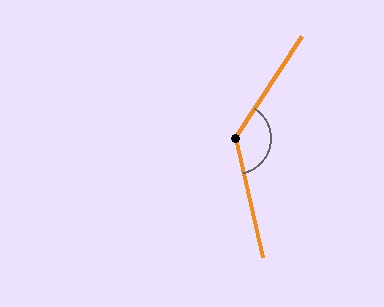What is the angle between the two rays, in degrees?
Approximately 134 degrees.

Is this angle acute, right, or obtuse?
It is obtuse.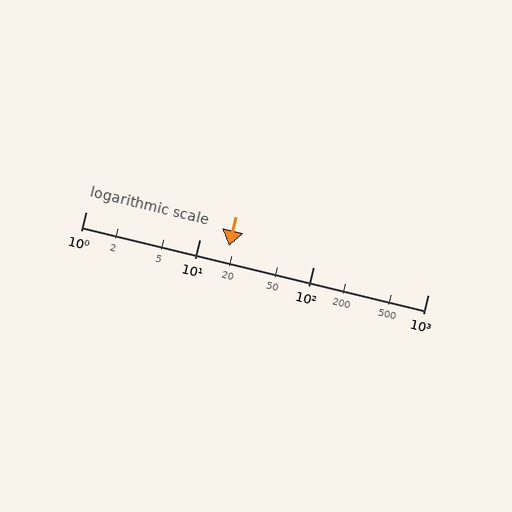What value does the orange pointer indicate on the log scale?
The pointer indicates approximately 18.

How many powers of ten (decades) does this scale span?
The scale spans 3 decades, from 1 to 1000.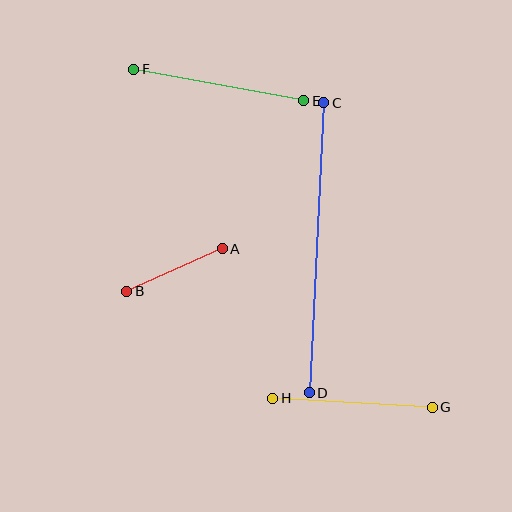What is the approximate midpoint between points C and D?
The midpoint is at approximately (317, 248) pixels.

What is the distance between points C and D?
The distance is approximately 290 pixels.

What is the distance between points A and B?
The distance is approximately 105 pixels.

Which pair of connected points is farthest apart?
Points C and D are farthest apart.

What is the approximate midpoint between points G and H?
The midpoint is at approximately (352, 403) pixels.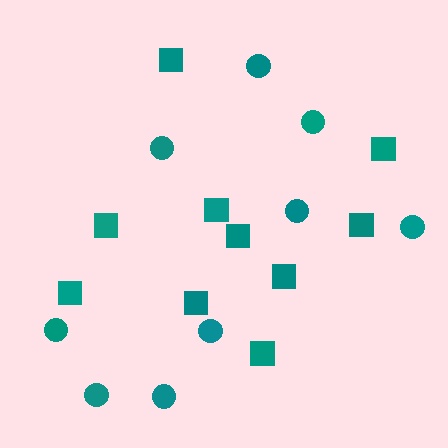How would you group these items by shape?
There are 2 groups: one group of circles (9) and one group of squares (10).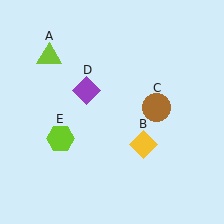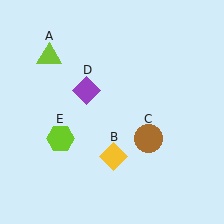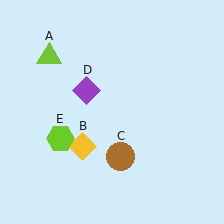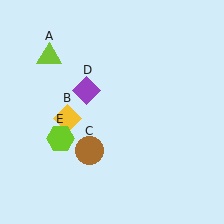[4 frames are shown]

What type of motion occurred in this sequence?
The yellow diamond (object B), brown circle (object C) rotated clockwise around the center of the scene.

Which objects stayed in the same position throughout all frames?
Lime triangle (object A) and purple diamond (object D) and lime hexagon (object E) remained stationary.